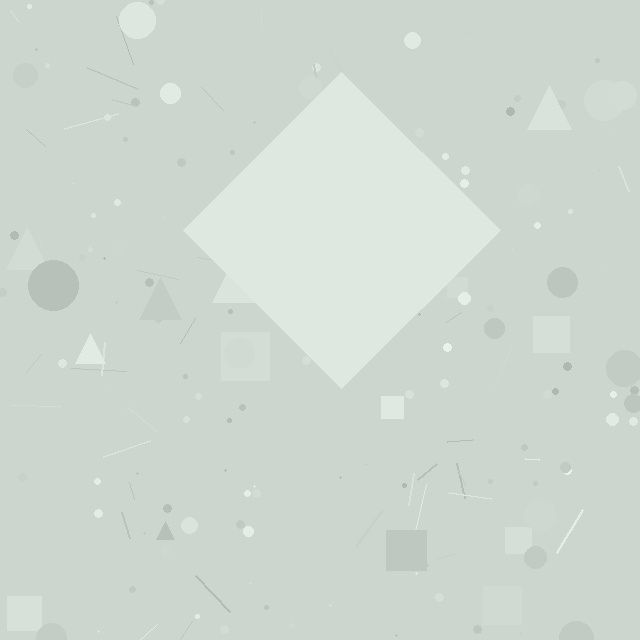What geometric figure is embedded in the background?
A diamond is embedded in the background.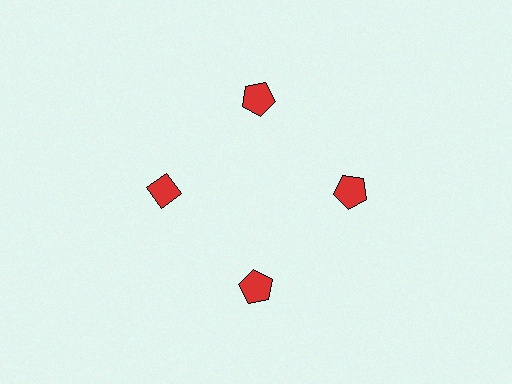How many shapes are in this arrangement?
There are 4 shapes arranged in a ring pattern.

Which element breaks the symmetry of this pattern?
The red diamond at roughly the 9 o'clock position breaks the symmetry. All other shapes are red pentagons.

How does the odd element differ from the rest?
It has a different shape: diamond instead of pentagon.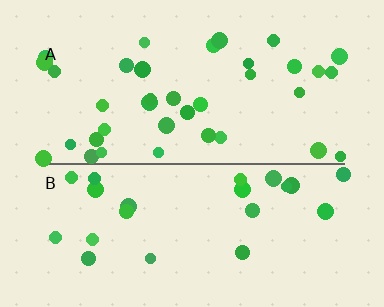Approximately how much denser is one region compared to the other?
Approximately 1.6× — region A over region B.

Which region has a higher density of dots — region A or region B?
A (the top).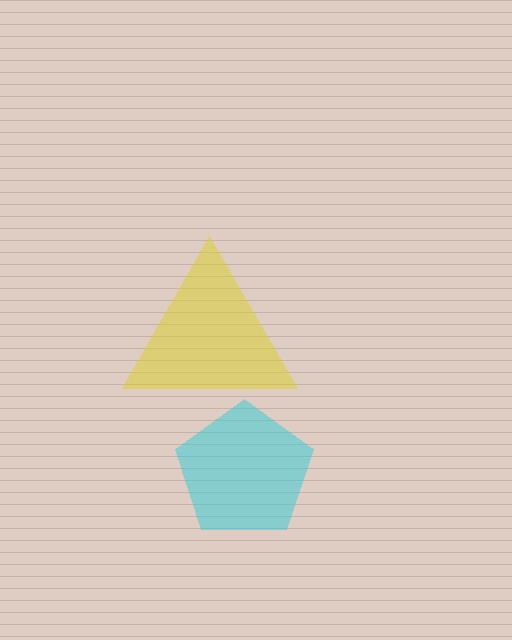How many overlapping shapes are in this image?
There are 2 overlapping shapes in the image.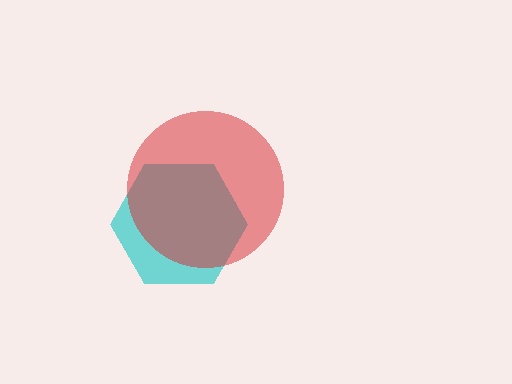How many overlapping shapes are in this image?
There are 2 overlapping shapes in the image.